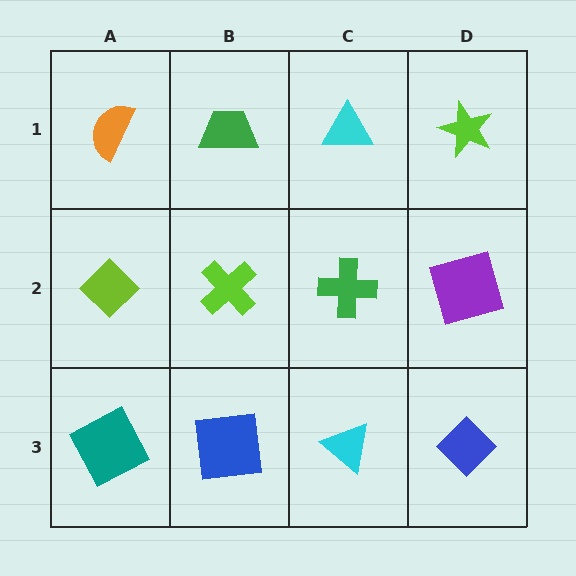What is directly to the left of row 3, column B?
A teal square.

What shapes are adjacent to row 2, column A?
An orange semicircle (row 1, column A), a teal square (row 3, column A), a lime cross (row 2, column B).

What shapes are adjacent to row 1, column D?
A purple square (row 2, column D), a cyan triangle (row 1, column C).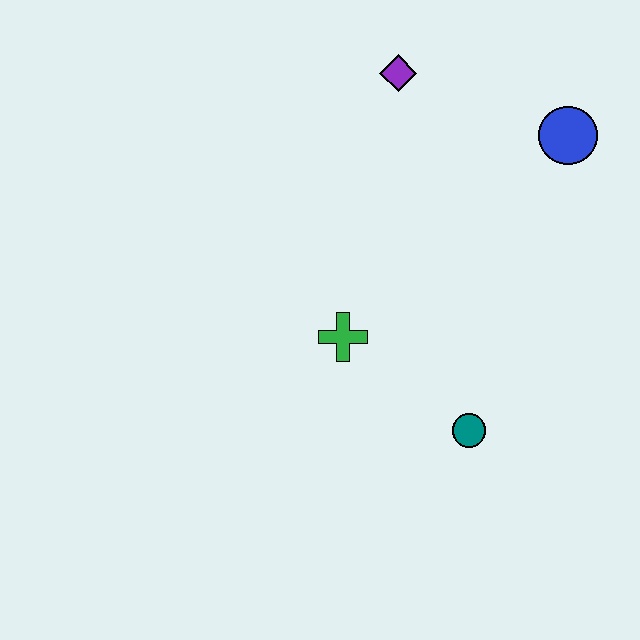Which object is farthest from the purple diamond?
The teal circle is farthest from the purple diamond.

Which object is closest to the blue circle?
The purple diamond is closest to the blue circle.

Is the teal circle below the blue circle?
Yes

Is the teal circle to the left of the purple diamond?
No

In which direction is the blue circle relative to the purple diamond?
The blue circle is to the right of the purple diamond.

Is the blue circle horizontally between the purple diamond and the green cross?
No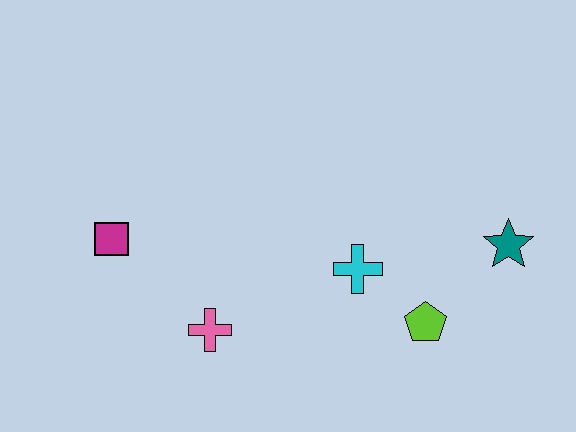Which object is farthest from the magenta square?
The teal star is farthest from the magenta square.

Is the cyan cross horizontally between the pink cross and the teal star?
Yes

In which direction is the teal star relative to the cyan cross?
The teal star is to the right of the cyan cross.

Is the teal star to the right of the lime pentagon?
Yes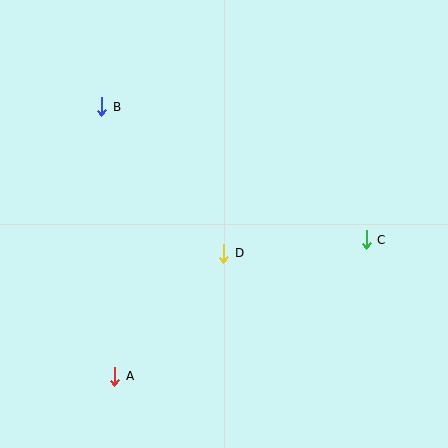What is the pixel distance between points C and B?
The distance between C and B is 296 pixels.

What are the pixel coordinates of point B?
Point B is at (102, 107).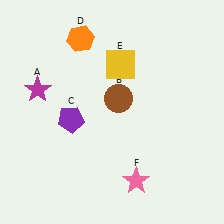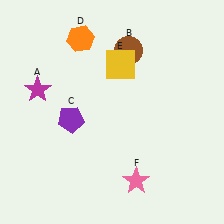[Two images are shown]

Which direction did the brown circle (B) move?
The brown circle (B) moved up.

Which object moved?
The brown circle (B) moved up.